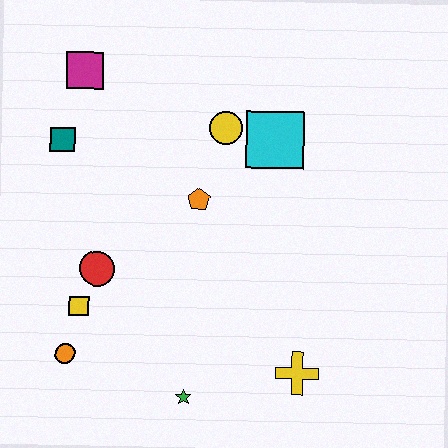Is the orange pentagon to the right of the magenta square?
Yes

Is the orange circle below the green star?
No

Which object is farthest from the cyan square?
The orange circle is farthest from the cyan square.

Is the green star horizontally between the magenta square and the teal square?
No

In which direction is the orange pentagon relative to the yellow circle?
The orange pentagon is below the yellow circle.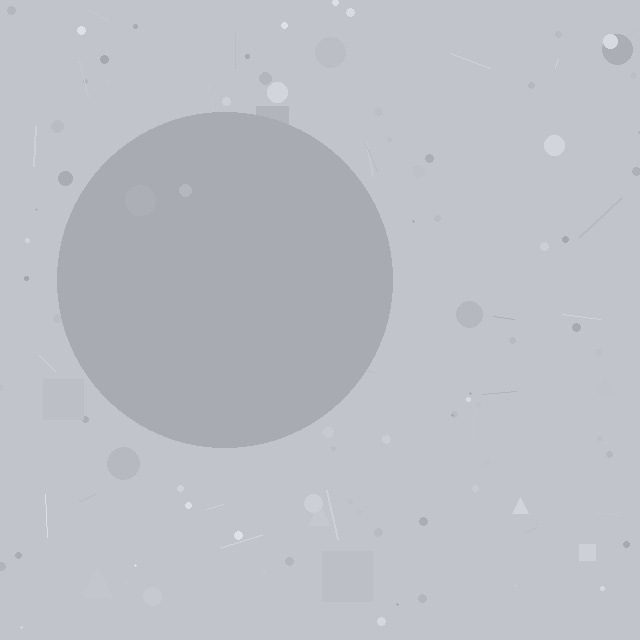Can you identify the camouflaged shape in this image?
The camouflaged shape is a circle.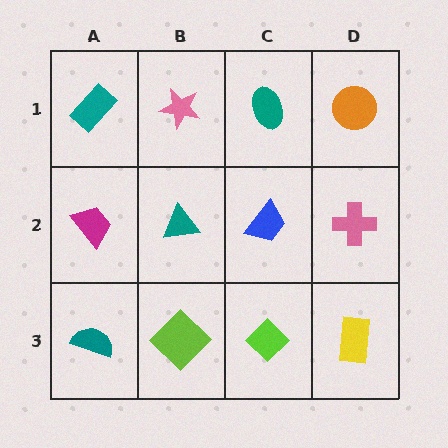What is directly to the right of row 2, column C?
A pink cross.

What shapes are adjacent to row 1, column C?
A blue trapezoid (row 2, column C), a pink star (row 1, column B), an orange circle (row 1, column D).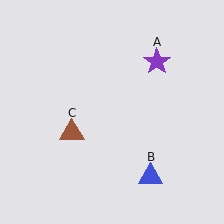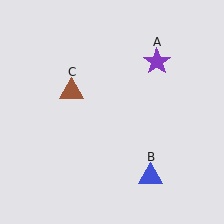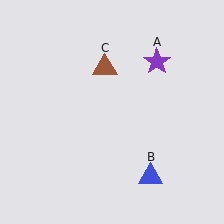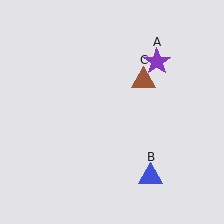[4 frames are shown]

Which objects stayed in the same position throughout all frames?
Purple star (object A) and blue triangle (object B) remained stationary.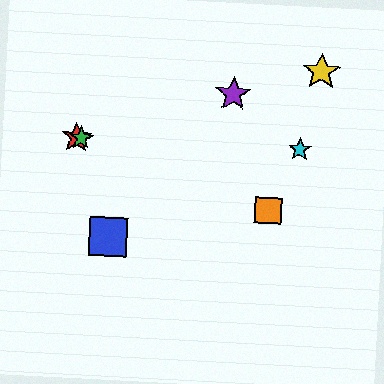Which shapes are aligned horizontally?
The red star, the green star, the cyan star are aligned horizontally.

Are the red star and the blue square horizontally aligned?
No, the red star is at y≈138 and the blue square is at y≈237.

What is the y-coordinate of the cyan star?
The cyan star is at y≈149.